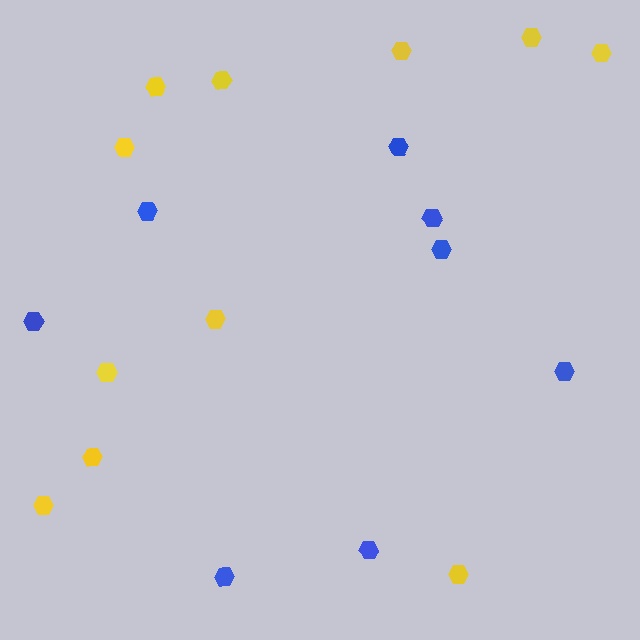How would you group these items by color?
There are 2 groups: one group of yellow hexagons (11) and one group of blue hexagons (8).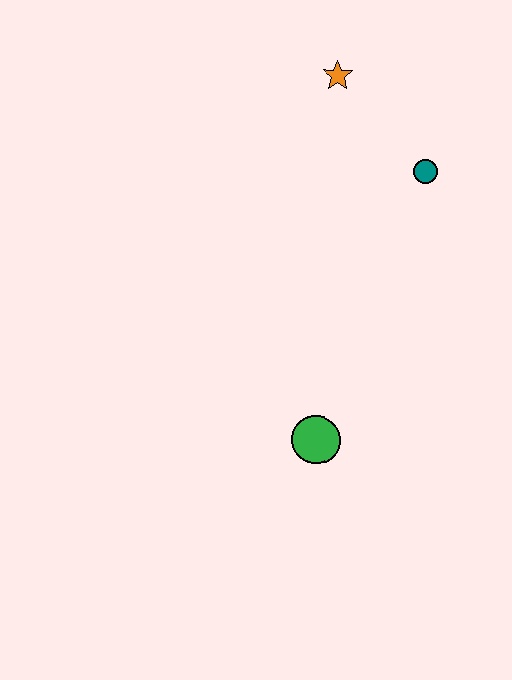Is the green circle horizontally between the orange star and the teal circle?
No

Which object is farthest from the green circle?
The orange star is farthest from the green circle.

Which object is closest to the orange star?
The teal circle is closest to the orange star.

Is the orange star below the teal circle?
No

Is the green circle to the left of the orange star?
Yes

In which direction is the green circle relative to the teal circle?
The green circle is below the teal circle.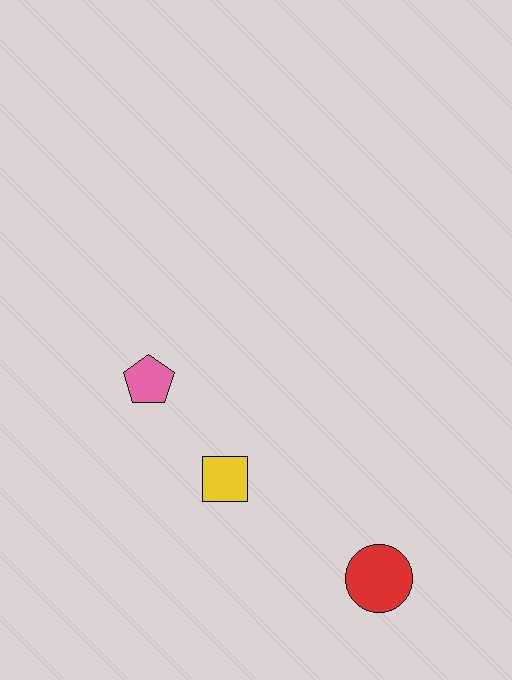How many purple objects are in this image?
There are no purple objects.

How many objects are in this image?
There are 3 objects.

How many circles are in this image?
There is 1 circle.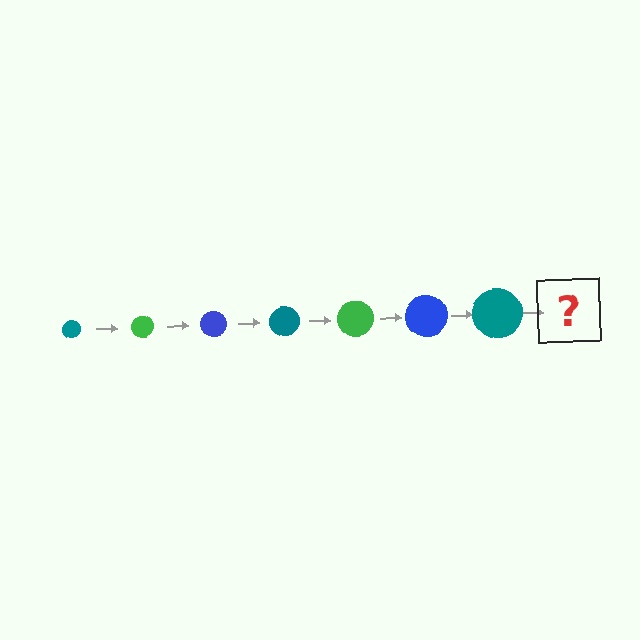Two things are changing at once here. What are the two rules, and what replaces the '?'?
The two rules are that the circle grows larger each step and the color cycles through teal, green, and blue. The '?' should be a green circle, larger than the previous one.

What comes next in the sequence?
The next element should be a green circle, larger than the previous one.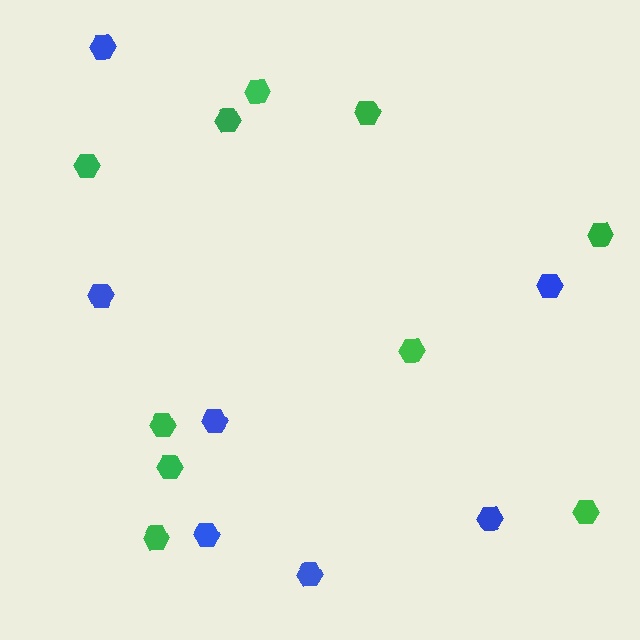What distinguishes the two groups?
There are 2 groups: one group of green hexagons (10) and one group of blue hexagons (7).